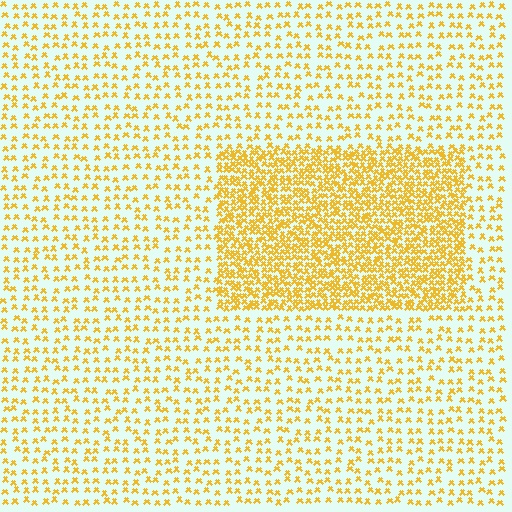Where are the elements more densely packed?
The elements are more densely packed inside the rectangle boundary.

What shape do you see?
I see a rectangle.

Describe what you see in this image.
The image contains small yellow elements arranged at two different densities. A rectangle-shaped region is visible where the elements are more densely packed than the surrounding area.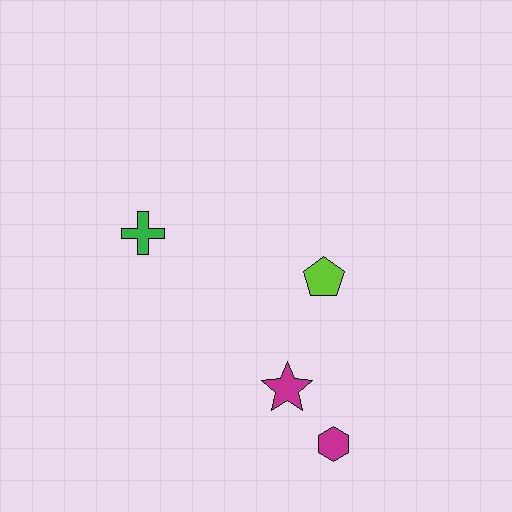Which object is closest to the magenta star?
The magenta hexagon is closest to the magenta star.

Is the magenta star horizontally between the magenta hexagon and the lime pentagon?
No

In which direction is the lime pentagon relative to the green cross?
The lime pentagon is to the right of the green cross.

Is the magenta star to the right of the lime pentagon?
No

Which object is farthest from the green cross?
The magenta hexagon is farthest from the green cross.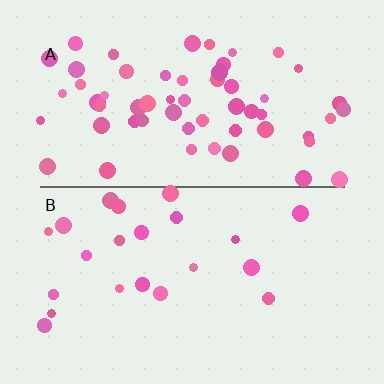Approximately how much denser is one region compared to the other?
Approximately 2.8× — region A over region B.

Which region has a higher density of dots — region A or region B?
A (the top).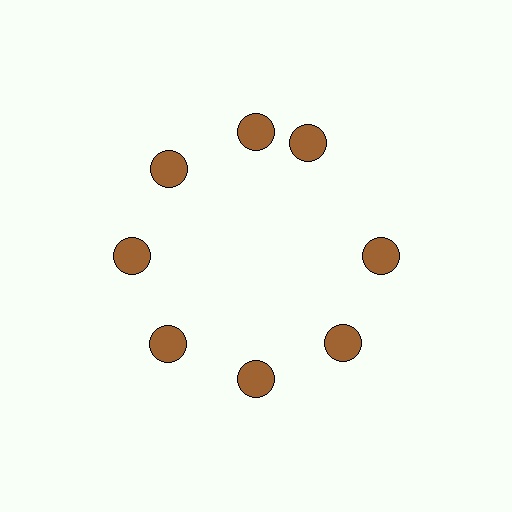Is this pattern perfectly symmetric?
No. The 8 brown circles are arranged in a ring, but one element near the 2 o'clock position is rotated out of alignment along the ring, breaking the 8-fold rotational symmetry.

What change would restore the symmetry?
The symmetry would be restored by rotating it back into even spacing with its neighbors so that all 8 circles sit at equal angles and equal distance from the center.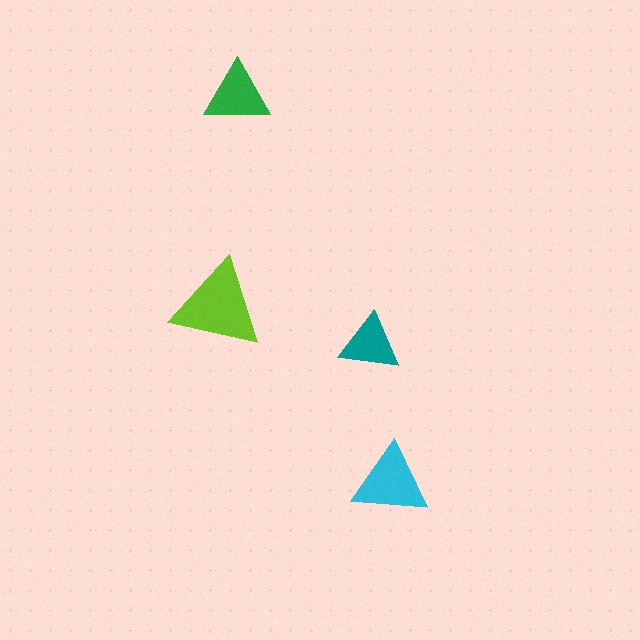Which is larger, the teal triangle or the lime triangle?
The lime one.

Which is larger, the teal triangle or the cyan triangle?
The cyan one.